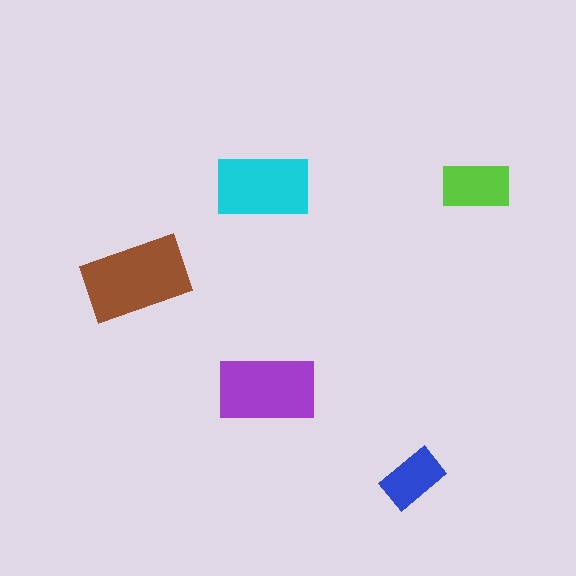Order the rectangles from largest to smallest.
the brown one, the purple one, the cyan one, the lime one, the blue one.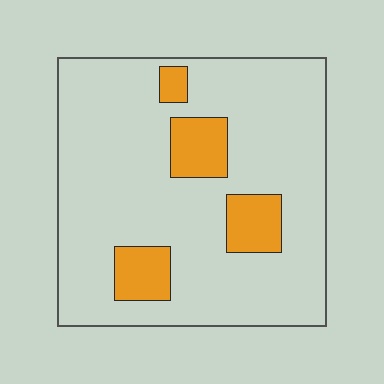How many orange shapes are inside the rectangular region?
4.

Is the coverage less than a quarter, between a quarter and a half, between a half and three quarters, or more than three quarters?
Less than a quarter.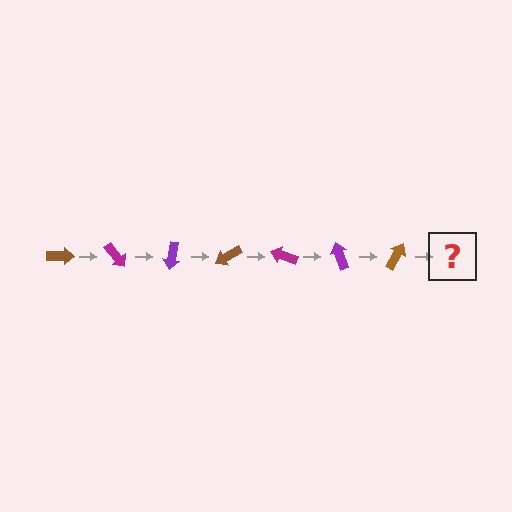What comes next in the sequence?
The next element should be a magenta arrow, rotated 350 degrees from the start.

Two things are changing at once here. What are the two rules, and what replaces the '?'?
The two rules are that it rotates 50 degrees each step and the color cycles through brown, magenta, and purple. The '?' should be a magenta arrow, rotated 350 degrees from the start.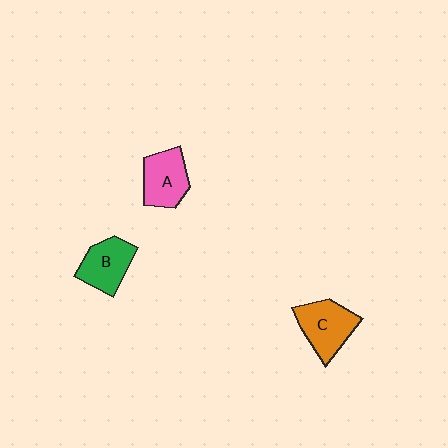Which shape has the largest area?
Shape C (orange).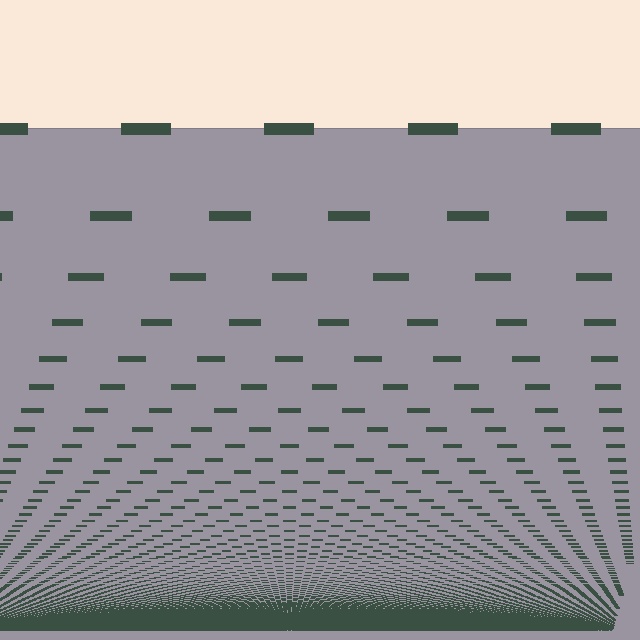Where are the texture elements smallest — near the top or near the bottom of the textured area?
Near the bottom.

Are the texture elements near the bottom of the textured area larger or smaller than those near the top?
Smaller. The gradient is inverted — elements near the bottom are smaller and denser.